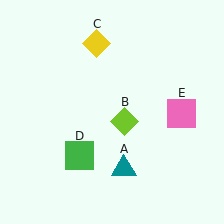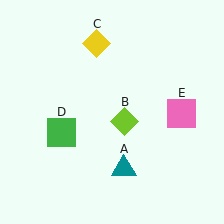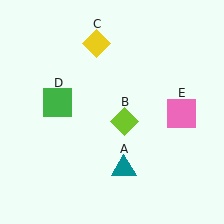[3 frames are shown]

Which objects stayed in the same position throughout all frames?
Teal triangle (object A) and lime diamond (object B) and yellow diamond (object C) and pink square (object E) remained stationary.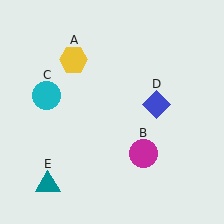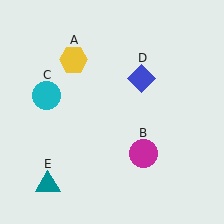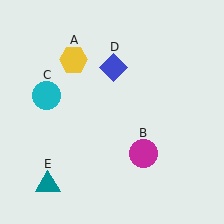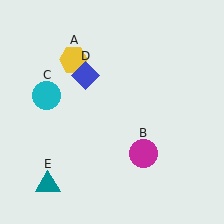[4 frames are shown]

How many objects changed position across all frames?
1 object changed position: blue diamond (object D).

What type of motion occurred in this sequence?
The blue diamond (object D) rotated counterclockwise around the center of the scene.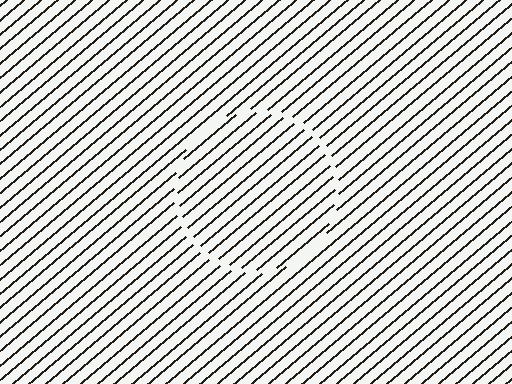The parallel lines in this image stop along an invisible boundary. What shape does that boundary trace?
An illusory circle. The interior of the shape contains the same grating, shifted by half a period — the contour is defined by the phase discontinuity where line-ends from the inner and outer gratings abut.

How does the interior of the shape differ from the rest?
The interior of the shape contains the same grating, shifted by half a period — the contour is defined by the phase discontinuity where line-ends from the inner and outer gratings abut.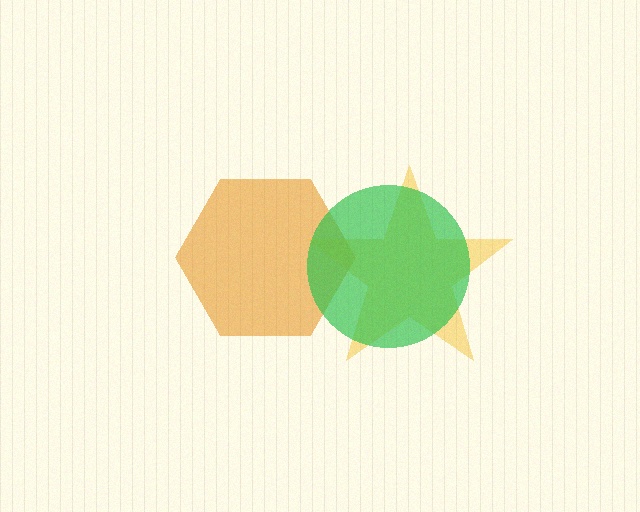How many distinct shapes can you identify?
There are 3 distinct shapes: an orange hexagon, a yellow star, a green circle.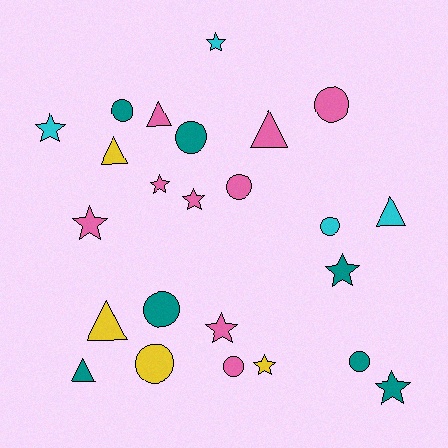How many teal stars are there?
There are 2 teal stars.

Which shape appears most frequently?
Circle, with 9 objects.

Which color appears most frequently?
Pink, with 9 objects.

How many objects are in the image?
There are 24 objects.